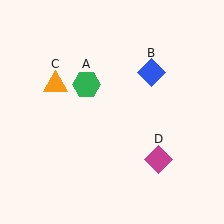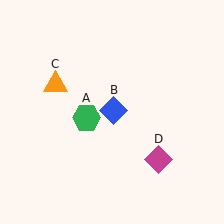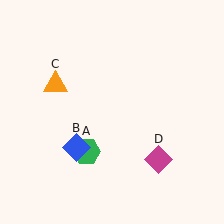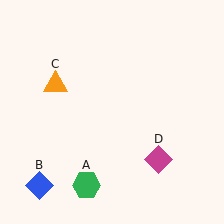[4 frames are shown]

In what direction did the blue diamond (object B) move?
The blue diamond (object B) moved down and to the left.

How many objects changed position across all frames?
2 objects changed position: green hexagon (object A), blue diamond (object B).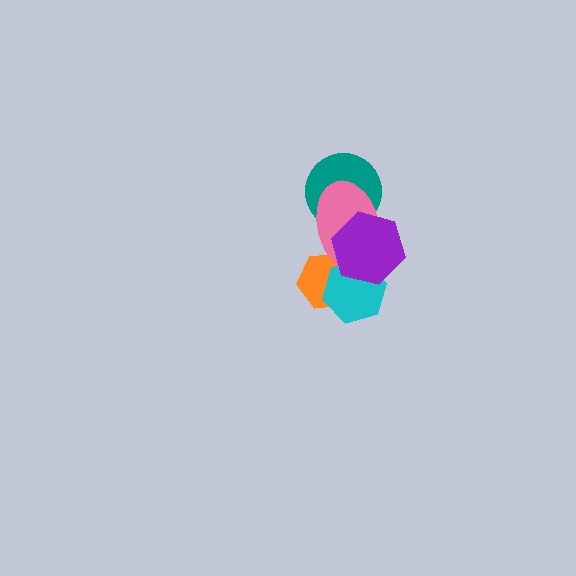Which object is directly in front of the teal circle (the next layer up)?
The pink ellipse is directly in front of the teal circle.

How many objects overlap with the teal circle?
2 objects overlap with the teal circle.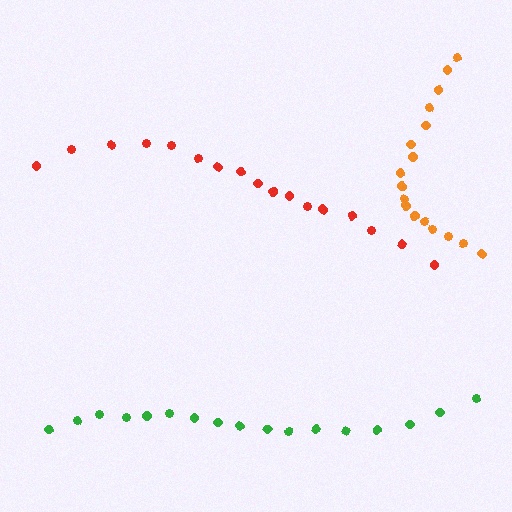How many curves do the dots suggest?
There are 3 distinct paths.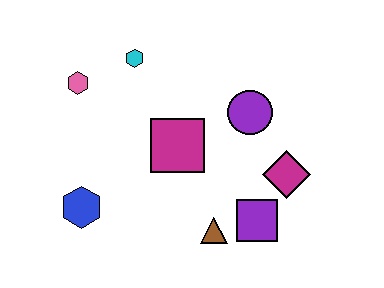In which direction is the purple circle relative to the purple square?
The purple circle is above the purple square.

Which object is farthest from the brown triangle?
The pink hexagon is farthest from the brown triangle.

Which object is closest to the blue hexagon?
The magenta square is closest to the blue hexagon.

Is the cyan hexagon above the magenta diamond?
Yes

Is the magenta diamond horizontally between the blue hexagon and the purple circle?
No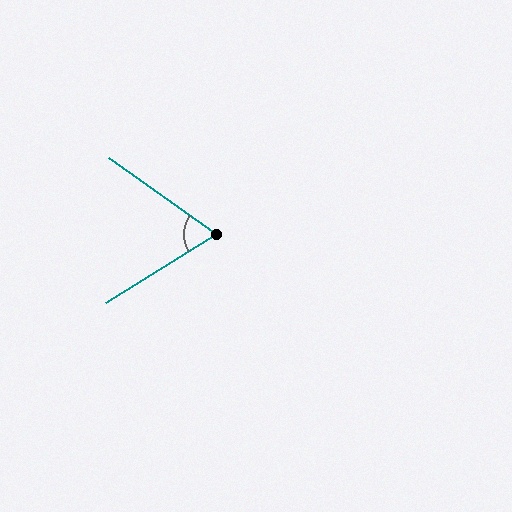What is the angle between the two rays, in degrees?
Approximately 67 degrees.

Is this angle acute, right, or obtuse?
It is acute.